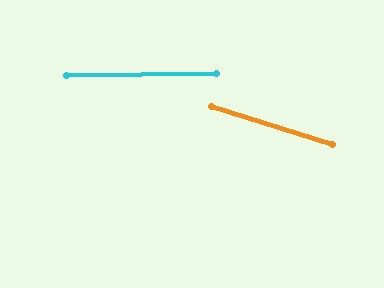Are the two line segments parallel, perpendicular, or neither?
Neither parallel nor perpendicular — they differ by about 19°.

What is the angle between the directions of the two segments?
Approximately 19 degrees.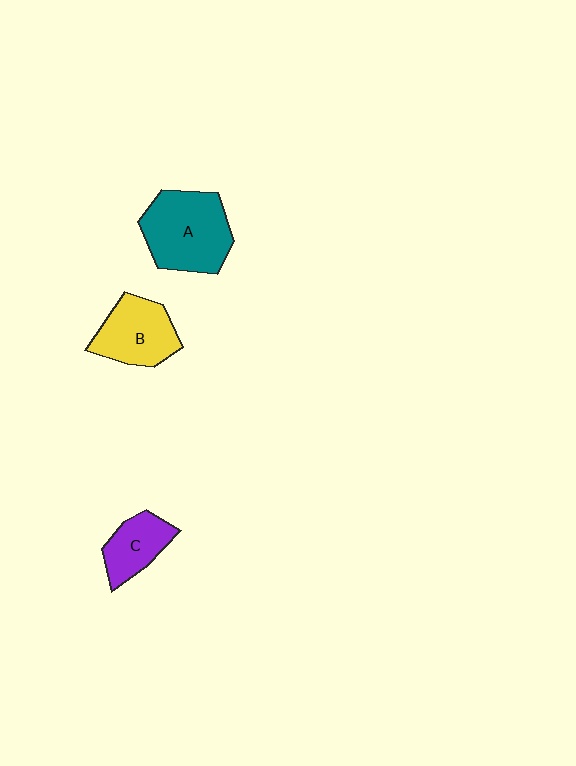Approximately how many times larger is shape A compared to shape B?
Approximately 1.3 times.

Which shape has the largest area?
Shape A (teal).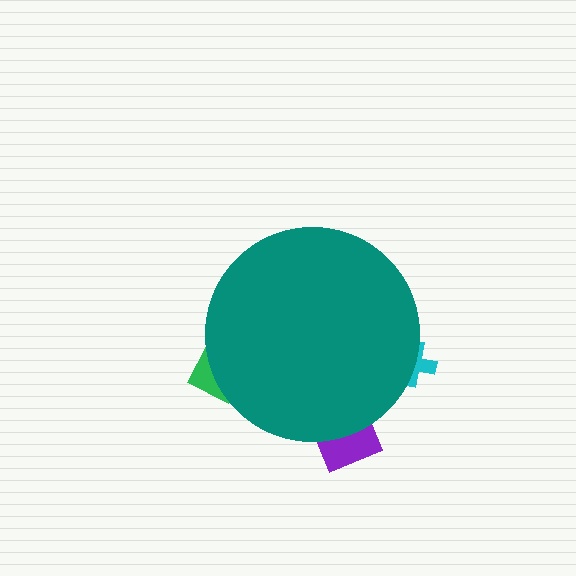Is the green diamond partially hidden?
Yes, the green diamond is partially hidden behind the teal circle.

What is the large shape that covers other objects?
A teal circle.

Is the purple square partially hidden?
Yes, the purple square is partially hidden behind the teal circle.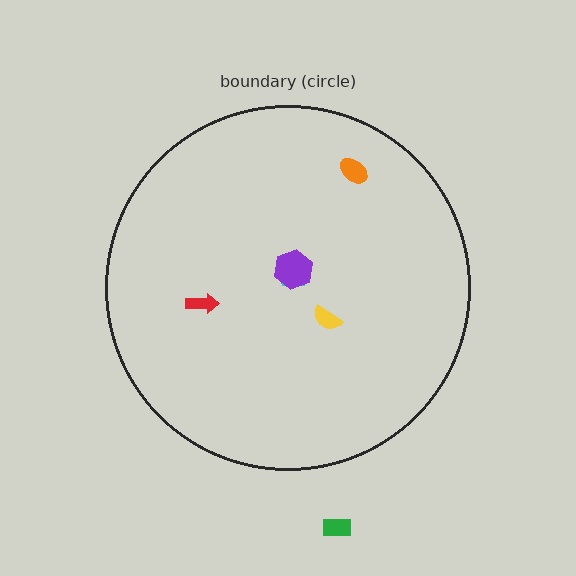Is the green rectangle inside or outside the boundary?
Outside.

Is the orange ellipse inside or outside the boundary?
Inside.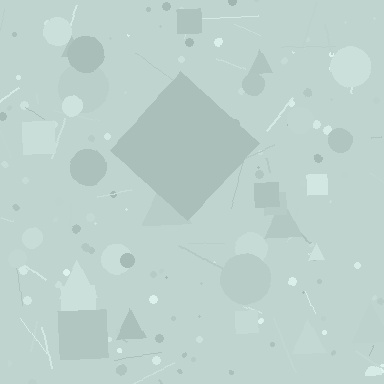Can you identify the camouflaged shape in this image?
The camouflaged shape is a diamond.